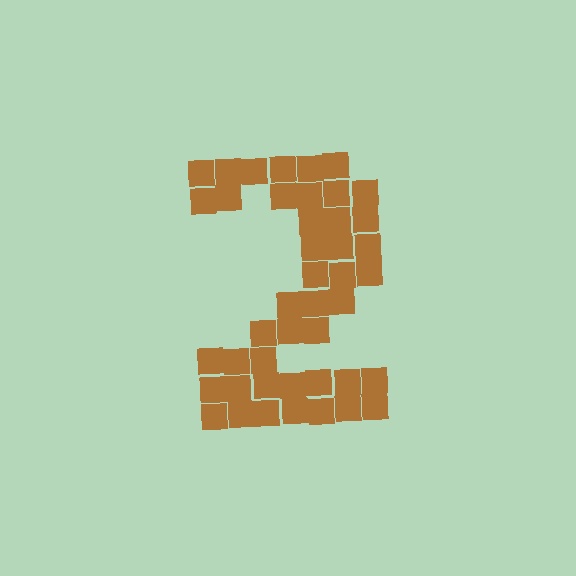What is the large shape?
The large shape is the digit 2.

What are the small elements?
The small elements are squares.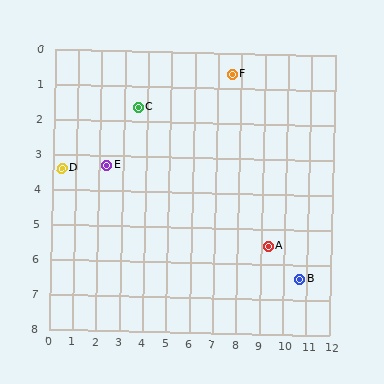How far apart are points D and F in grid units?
Points D and F are about 7.7 grid units apart.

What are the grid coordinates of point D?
Point D is at approximately (0.4, 3.4).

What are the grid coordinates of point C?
Point C is at approximately (3.6, 1.6).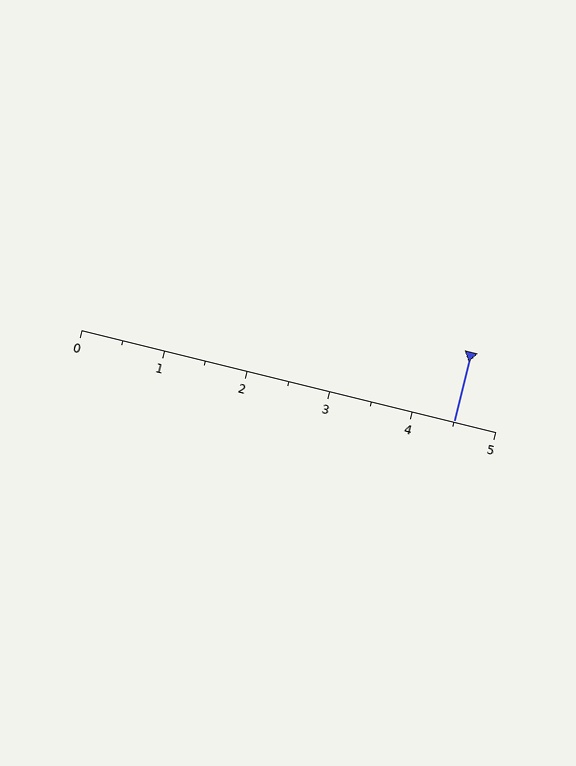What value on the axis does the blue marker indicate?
The marker indicates approximately 4.5.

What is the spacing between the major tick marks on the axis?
The major ticks are spaced 1 apart.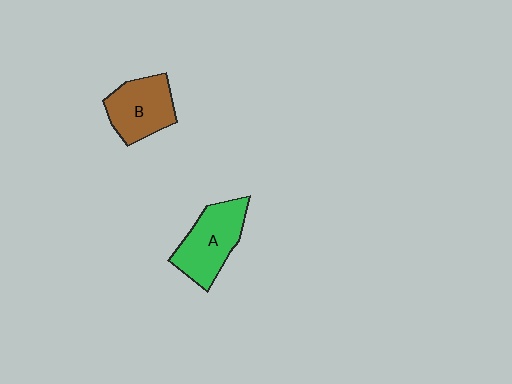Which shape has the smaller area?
Shape B (brown).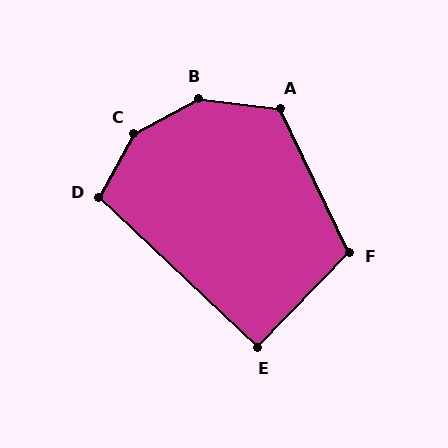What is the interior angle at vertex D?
Approximately 105 degrees (obtuse).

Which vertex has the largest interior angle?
C, at approximately 147 degrees.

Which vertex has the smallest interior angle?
E, at approximately 90 degrees.